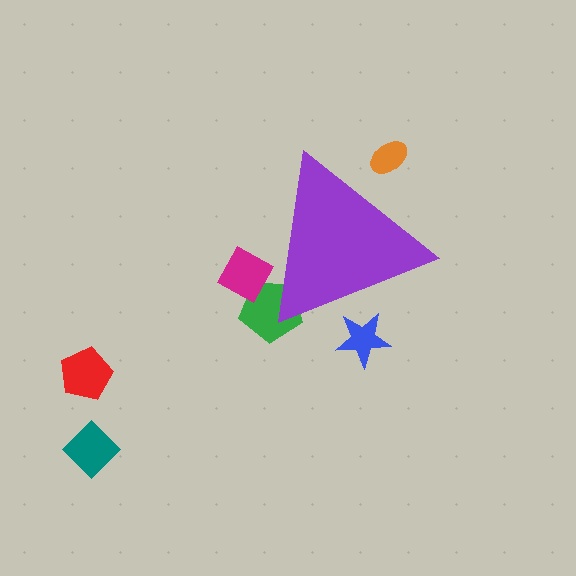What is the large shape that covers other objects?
A purple triangle.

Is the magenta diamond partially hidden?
Yes, the magenta diamond is partially hidden behind the purple triangle.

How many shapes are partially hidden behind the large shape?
4 shapes are partially hidden.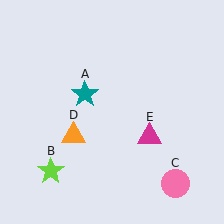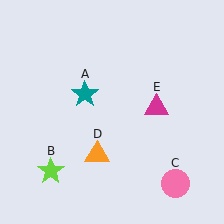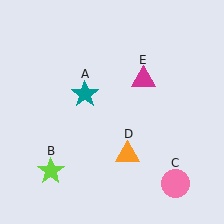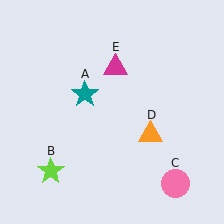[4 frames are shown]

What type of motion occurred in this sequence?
The orange triangle (object D), magenta triangle (object E) rotated counterclockwise around the center of the scene.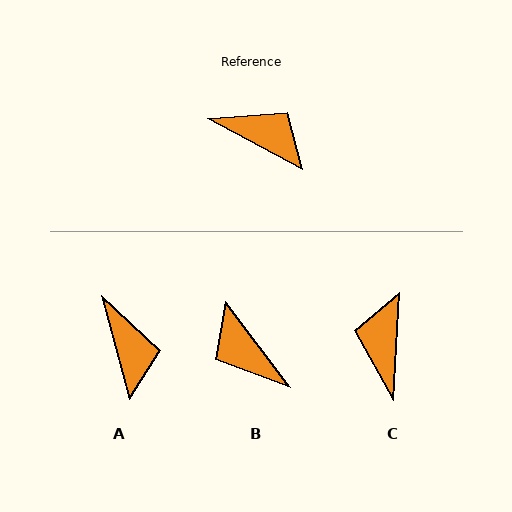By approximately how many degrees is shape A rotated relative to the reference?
Approximately 47 degrees clockwise.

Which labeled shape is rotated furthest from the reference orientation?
B, about 155 degrees away.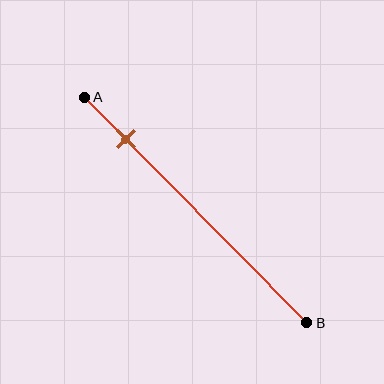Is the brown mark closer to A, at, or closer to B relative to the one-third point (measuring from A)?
The brown mark is closer to point A than the one-third point of segment AB.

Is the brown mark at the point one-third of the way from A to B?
No, the mark is at about 20% from A, not at the 33% one-third point.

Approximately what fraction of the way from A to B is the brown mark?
The brown mark is approximately 20% of the way from A to B.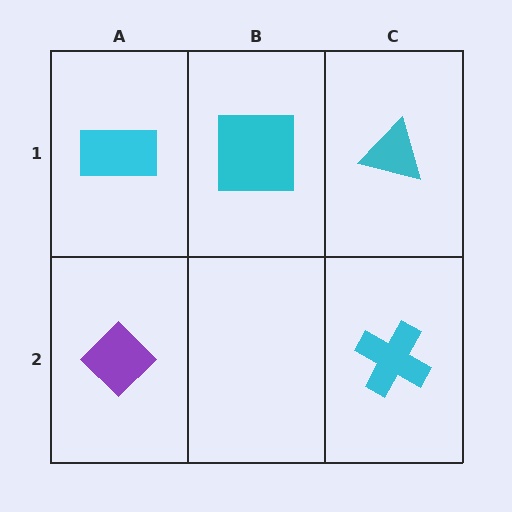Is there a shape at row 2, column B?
No, that cell is empty.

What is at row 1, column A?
A cyan rectangle.